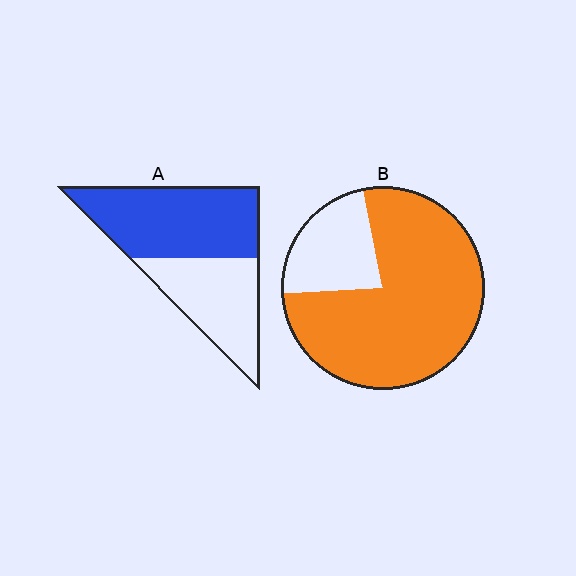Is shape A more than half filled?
Yes.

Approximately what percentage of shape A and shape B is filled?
A is approximately 60% and B is approximately 75%.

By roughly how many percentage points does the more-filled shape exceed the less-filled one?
By roughly 20 percentage points (B over A).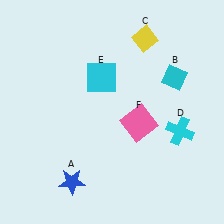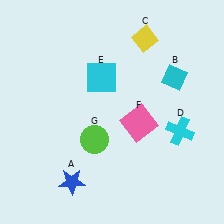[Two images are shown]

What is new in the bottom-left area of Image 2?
A lime circle (G) was added in the bottom-left area of Image 2.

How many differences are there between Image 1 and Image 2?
There is 1 difference between the two images.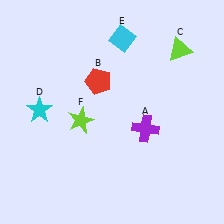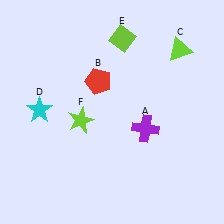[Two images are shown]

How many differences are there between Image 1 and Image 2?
There is 1 difference between the two images.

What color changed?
The diamond (E) changed from cyan in Image 1 to lime in Image 2.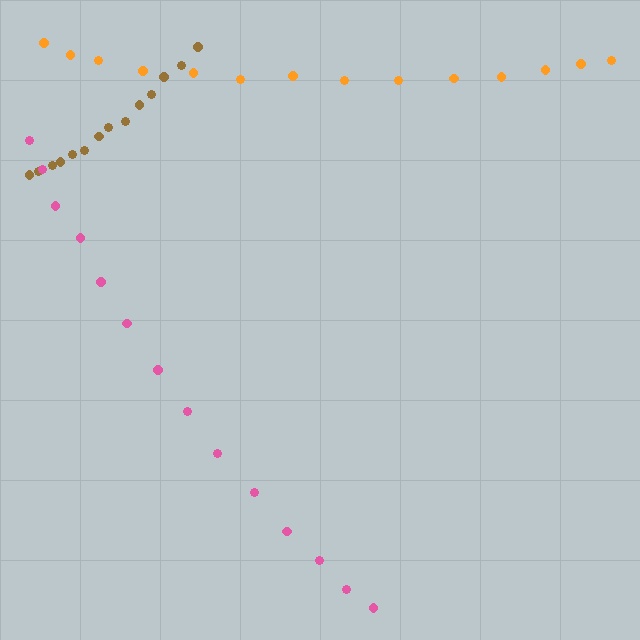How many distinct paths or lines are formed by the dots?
There are 3 distinct paths.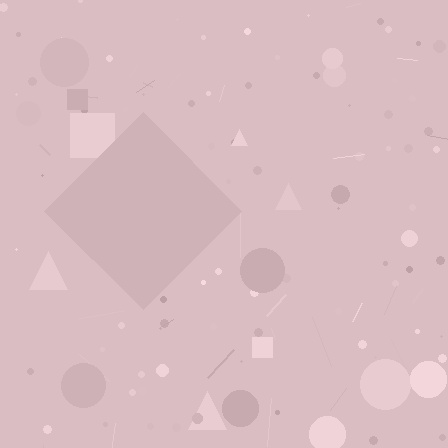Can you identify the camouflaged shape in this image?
The camouflaged shape is a diamond.